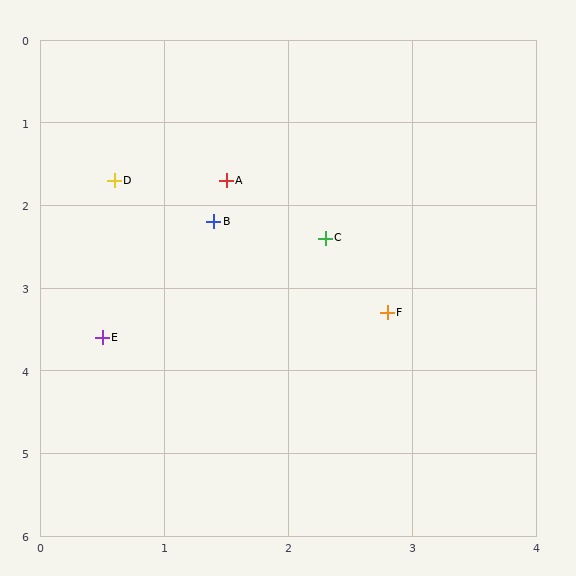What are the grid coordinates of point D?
Point D is at approximately (0.6, 1.7).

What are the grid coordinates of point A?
Point A is at approximately (1.5, 1.7).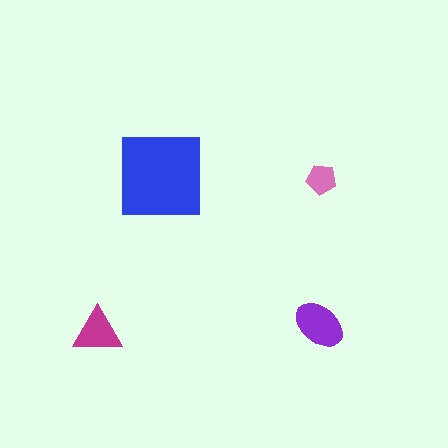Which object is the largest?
The blue square.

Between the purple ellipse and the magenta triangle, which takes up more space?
The purple ellipse.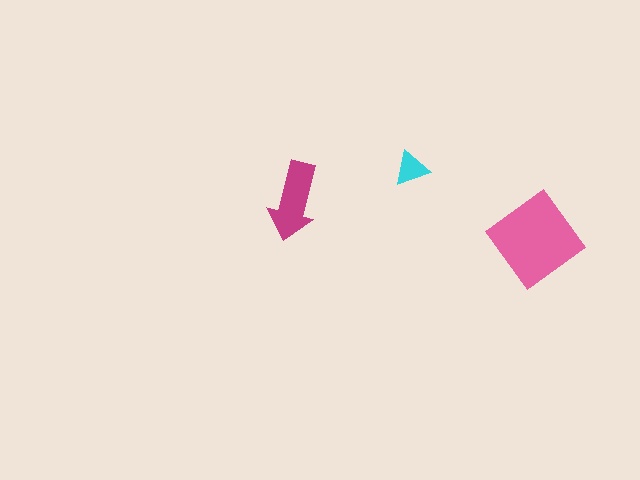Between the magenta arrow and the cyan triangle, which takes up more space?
The magenta arrow.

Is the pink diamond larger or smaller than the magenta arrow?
Larger.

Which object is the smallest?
The cyan triangle.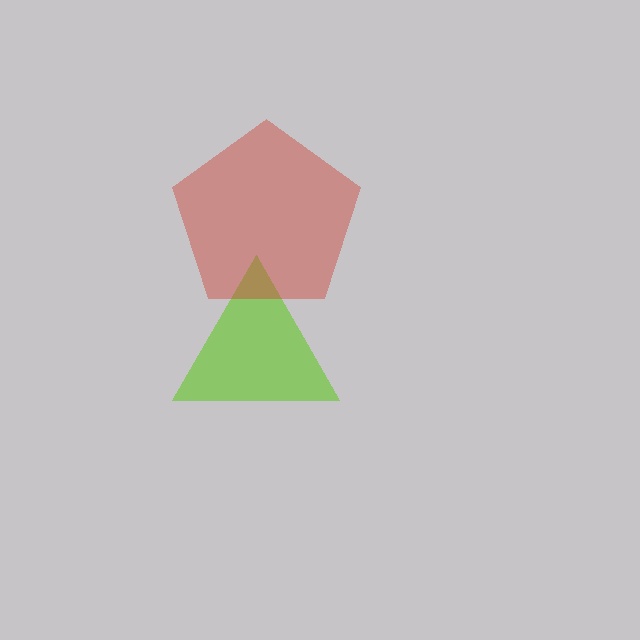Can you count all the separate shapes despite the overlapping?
Yes, there are 2 separate shapes.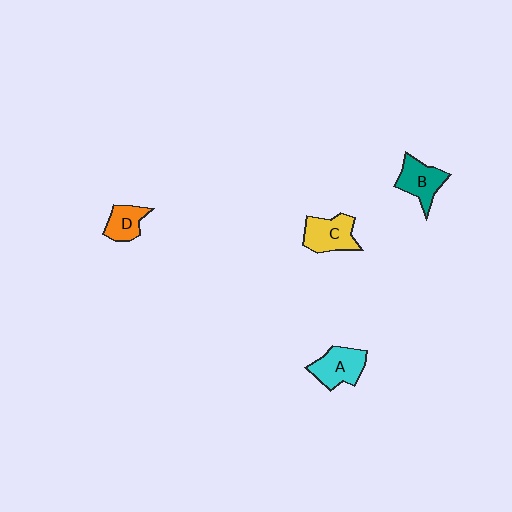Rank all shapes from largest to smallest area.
From largest to smallest: A (cyan), C (yellow), B (teal), D (orange).